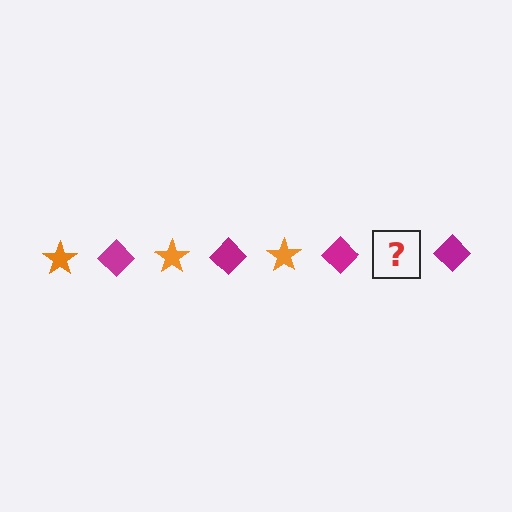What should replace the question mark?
The question mark should be replaced with an orange star.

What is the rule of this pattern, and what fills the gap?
The rule is that the pattern alternates between orange star and magenta diamond. The gap should be filled with an orange star.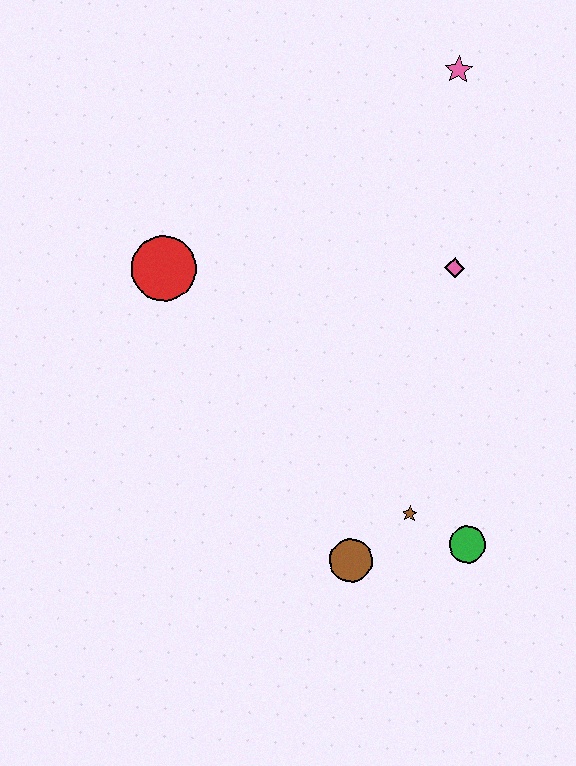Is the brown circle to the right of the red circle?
Yes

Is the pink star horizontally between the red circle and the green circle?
Yes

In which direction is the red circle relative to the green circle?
The red circle is to the left of the green circle.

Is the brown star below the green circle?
No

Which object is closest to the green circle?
The brown star is closest to the green circle.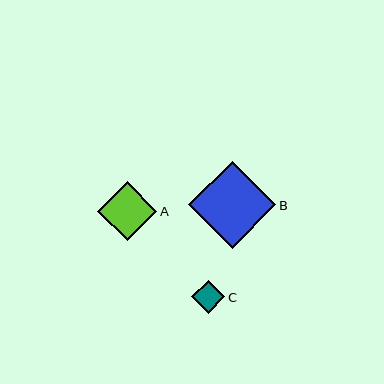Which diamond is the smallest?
Diamond C is the smallest with a size of approximately 33 pixels.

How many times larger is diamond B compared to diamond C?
Diamond B is approximately 2.6 times the size of diamond C.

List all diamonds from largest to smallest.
From largest to smallest: B, A, C.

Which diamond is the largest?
Diamond B is the largest with a size of approximately 88 pixels.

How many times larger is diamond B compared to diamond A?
Diamond B is approximately 1.5 times the size of diamond A.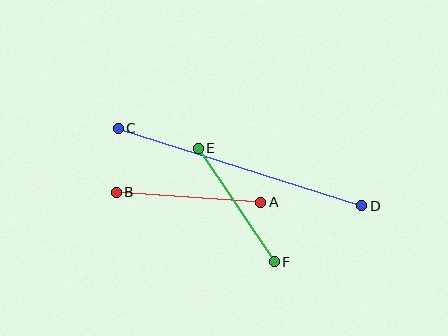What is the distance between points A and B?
The distance is approximately 145 pixels.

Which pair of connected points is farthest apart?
Points C and D are farthest apart.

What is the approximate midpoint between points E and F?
The midpoint is at approximately (236, 205) pixels.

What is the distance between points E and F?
The distance is approximately 136 pixels.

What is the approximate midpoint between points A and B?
The midpoint is at approximately (189, 197) pixels.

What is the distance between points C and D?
The distance is approximately 256 pixels.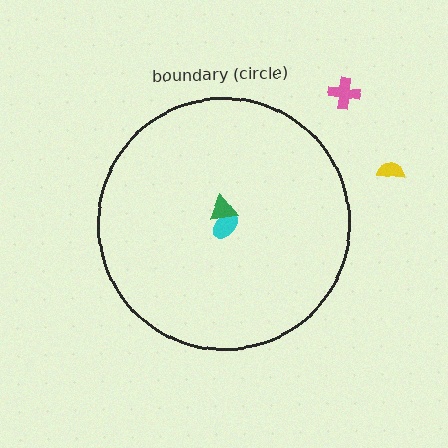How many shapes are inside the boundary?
2 inside, 2 outside.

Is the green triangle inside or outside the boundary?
Inside.